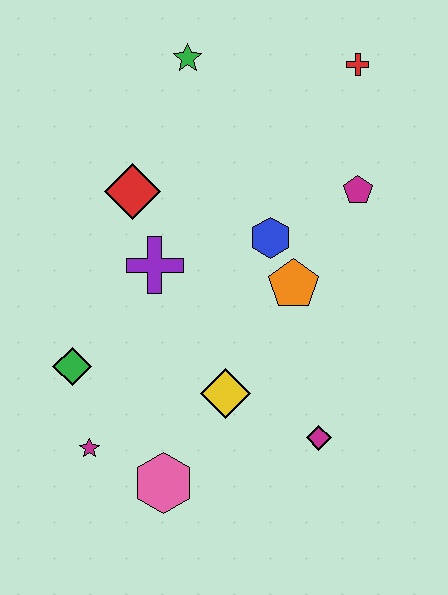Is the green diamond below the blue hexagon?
Yes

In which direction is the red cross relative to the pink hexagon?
The red cross is above the pink hexagon.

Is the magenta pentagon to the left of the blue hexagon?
No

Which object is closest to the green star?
The red diamond is closest to the green star.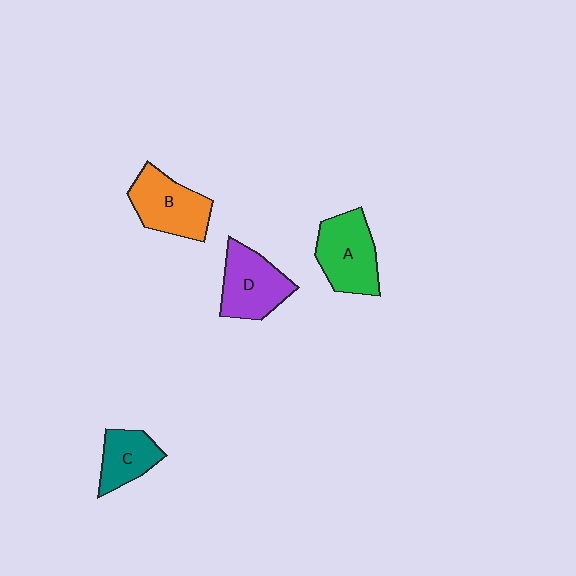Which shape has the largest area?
Shape A (green).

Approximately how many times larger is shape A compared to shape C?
Approximately 1.5 times.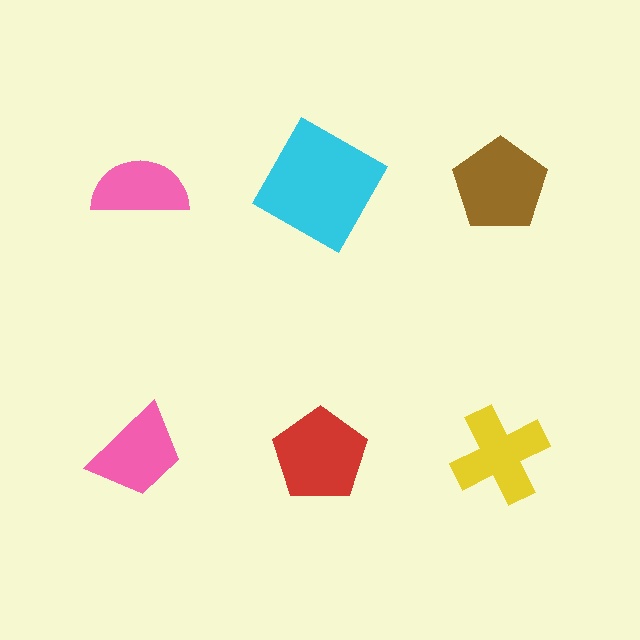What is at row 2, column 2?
A red pentagon.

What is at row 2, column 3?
A yellow cross.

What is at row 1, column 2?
A cyan square.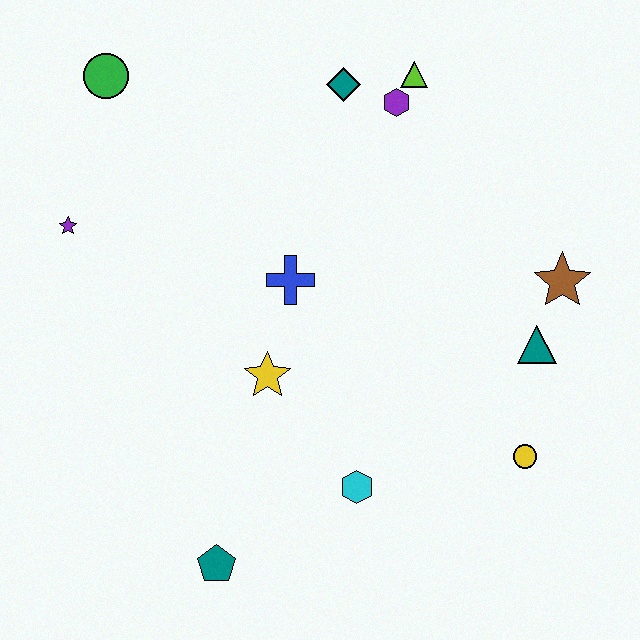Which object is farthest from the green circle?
The yellow circle is farthest from the green circle.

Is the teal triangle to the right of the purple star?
Yes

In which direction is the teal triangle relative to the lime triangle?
The teal triangle is below the lime triangle.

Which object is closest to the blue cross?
The yellow star is closest to the blue cross.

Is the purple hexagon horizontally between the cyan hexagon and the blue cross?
No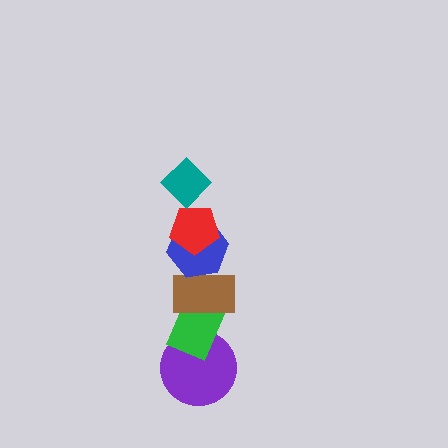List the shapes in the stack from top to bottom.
From top to bottom: the teal diamond, the red pentagon, the blue hexagon, the brown rectangle, the green rectangle, the purple circle.